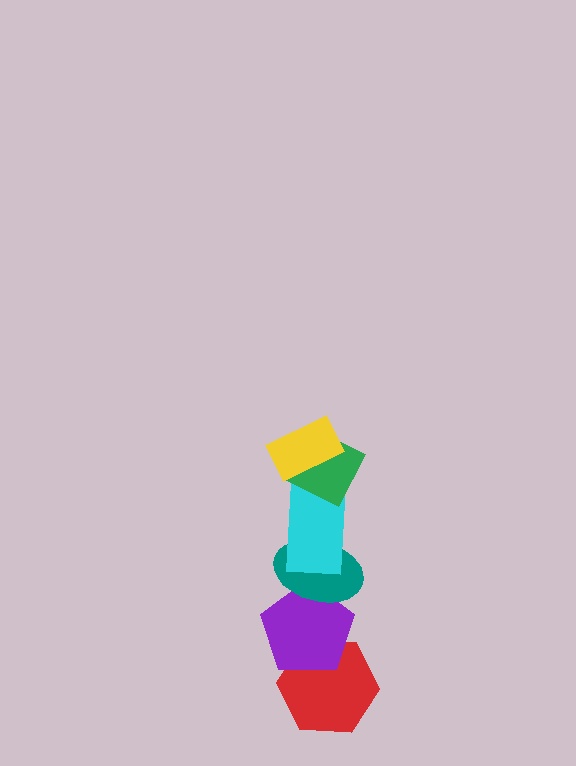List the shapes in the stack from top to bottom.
From top to bottom: the yellow rectangle, the green diamond, the cyan rectangle, the teal ellipse, the purple pentagon, the red hexagon.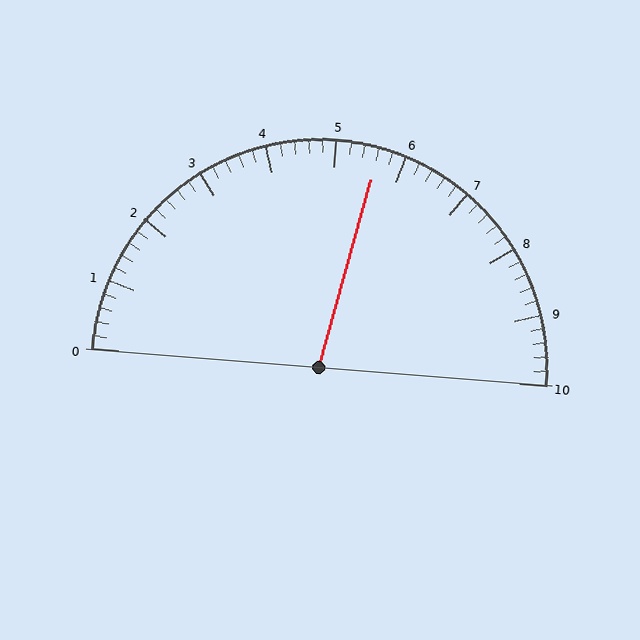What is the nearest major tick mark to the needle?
The nearest major tick mark is 6.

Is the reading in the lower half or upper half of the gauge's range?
The reading is in the upper half of the range (0 to 10).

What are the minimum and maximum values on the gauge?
The gauge ranges from 0 to 10.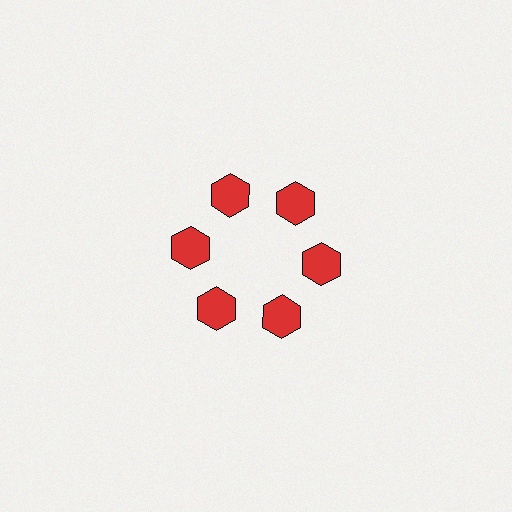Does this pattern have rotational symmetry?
Yes, this pattern has 6-fold rotational symmetry. It looks the same after rotating 60 degrees around the center.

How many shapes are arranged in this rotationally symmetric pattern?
There are 6 shapes, arranged in 6 groups of 1.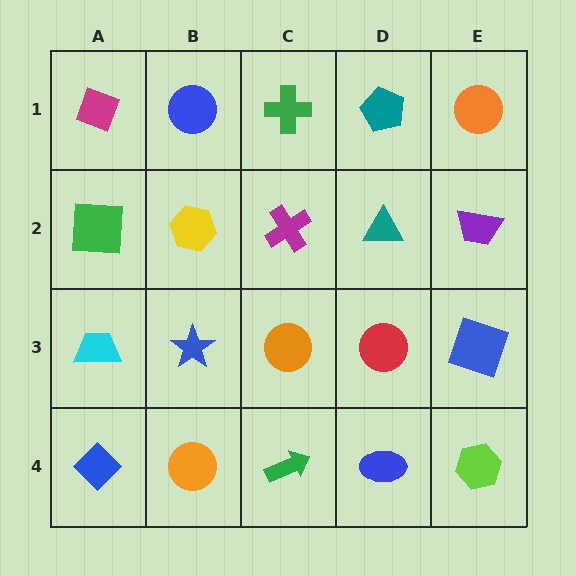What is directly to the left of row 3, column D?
An orange circle.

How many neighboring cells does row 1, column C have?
3.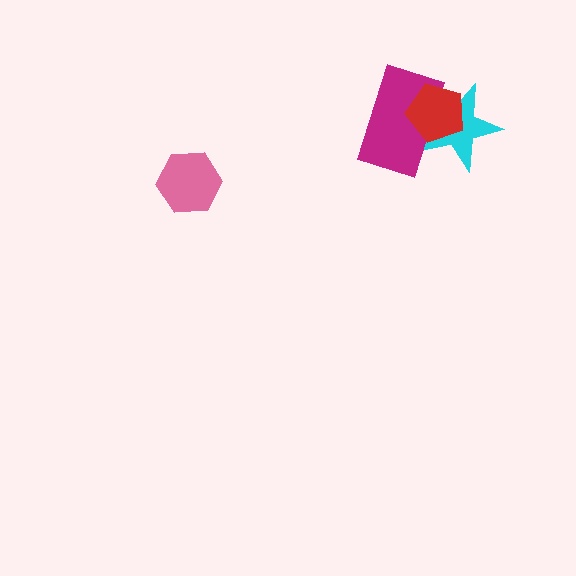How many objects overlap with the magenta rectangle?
2 objects overlap with the magenta rectangle.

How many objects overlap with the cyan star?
2 objects overlap with the cyan star.